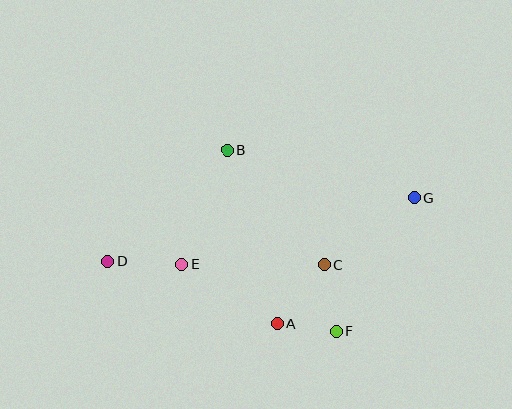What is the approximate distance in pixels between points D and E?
The distance between D and E is approximately 74 pixels.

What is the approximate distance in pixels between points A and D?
The distance between A and D is approximately 181 pixels.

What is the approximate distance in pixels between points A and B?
The distance between A and B is approximately 181 pixels.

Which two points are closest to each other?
Points A and F are closest to each other.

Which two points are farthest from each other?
Points D and G are farthest from each other.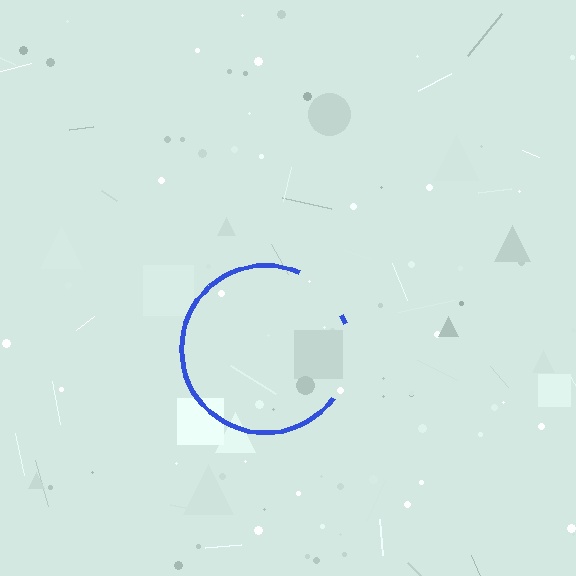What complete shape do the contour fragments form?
The contour fragments form a circle.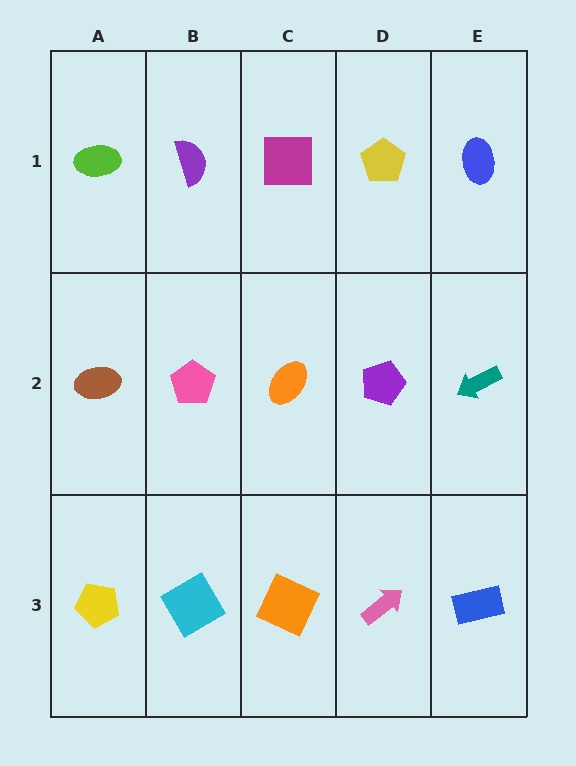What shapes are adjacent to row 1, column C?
An orange ellipse (row 2, column C), a purple semicircle (row 1, column B), a yellow pentagon (row 1, column D).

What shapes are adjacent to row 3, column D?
A purple pentagon (row 2, column D), an orange square (row 3, column C), a blue rectangle (row 3, column E).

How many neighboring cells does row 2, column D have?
4.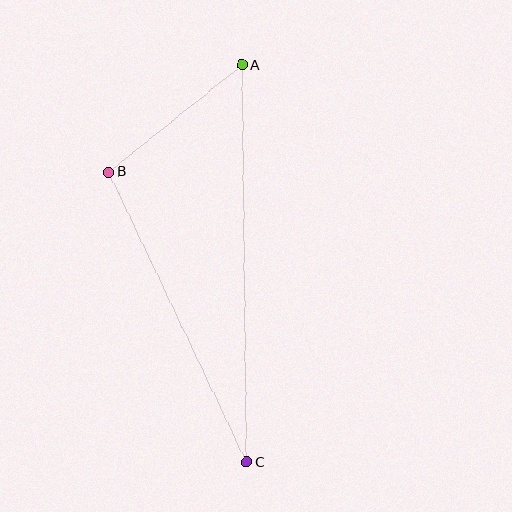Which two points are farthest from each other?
Points A and C are farthest from each other.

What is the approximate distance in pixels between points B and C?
The distance between B and C is approximately 321 pixels.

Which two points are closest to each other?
Points A and B are closest to each other.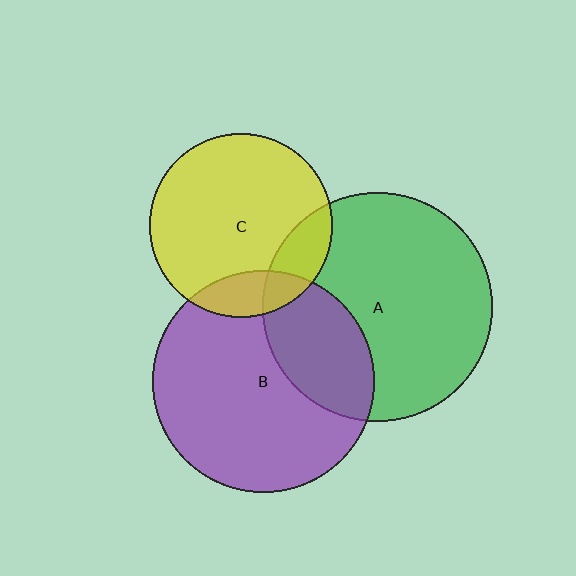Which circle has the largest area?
Circle A (green).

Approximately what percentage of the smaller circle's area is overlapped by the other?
Approximately 30%.